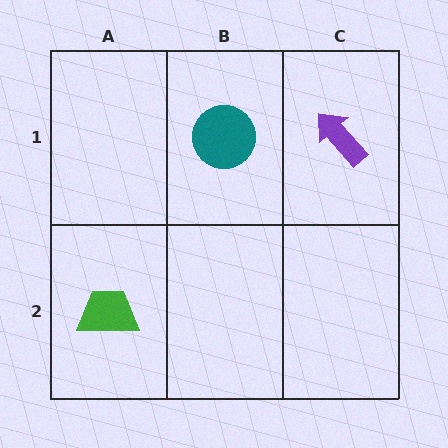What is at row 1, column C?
A purple arrow.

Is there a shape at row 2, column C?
No, that cell is empty.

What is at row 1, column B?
A teal circle.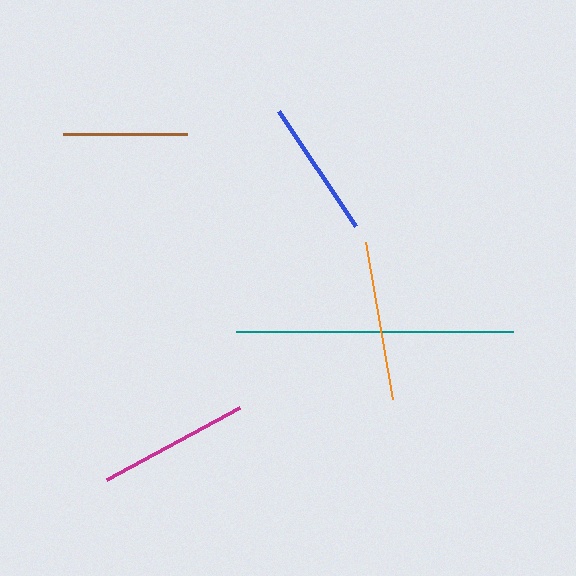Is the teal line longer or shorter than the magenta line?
The teal line is longer than the magenta line.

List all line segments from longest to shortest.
From longest to shortest: teal, orange, magenta, blue, brown.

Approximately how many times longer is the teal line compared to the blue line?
The teal line is approximately 2.0 times the length of the blue line.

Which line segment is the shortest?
The brown line is the shortest at approximately 124 pixels.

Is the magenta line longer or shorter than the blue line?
The magenta line is longer than the blue line.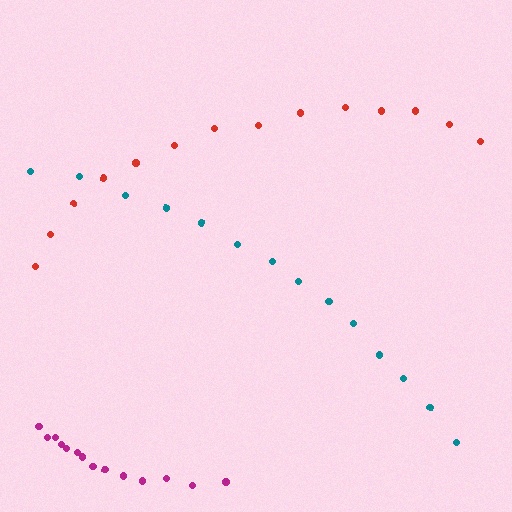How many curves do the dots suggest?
There are 3 distinct paths.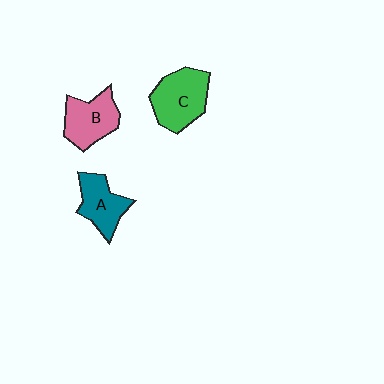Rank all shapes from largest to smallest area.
From largest to smallest: C (green), B (pink), A (teal).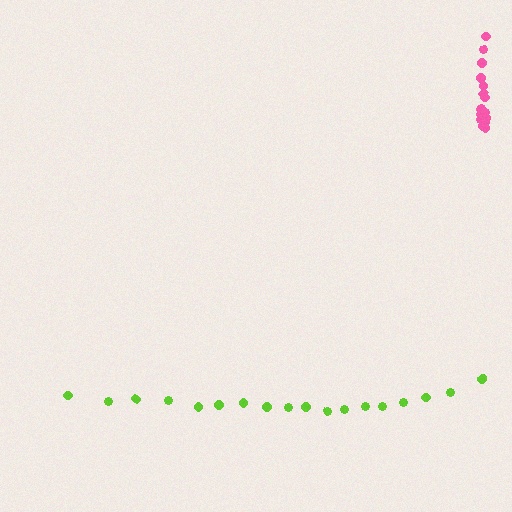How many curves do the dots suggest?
There are 2 distinct paths.